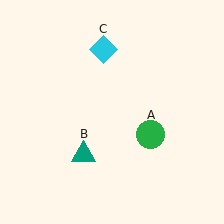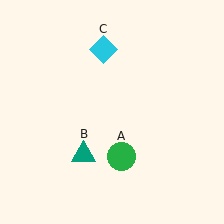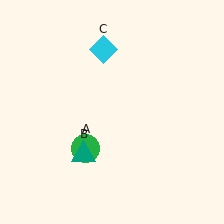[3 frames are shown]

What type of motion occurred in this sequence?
The green circle (object A) rotated clockwise around the center of the scene.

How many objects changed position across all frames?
1 object changed position: green circle (object A).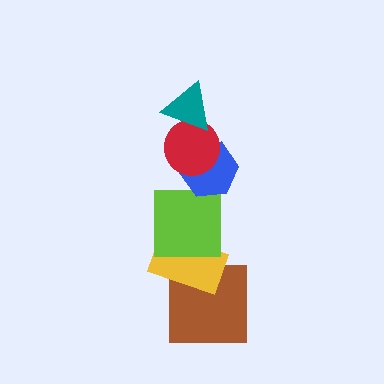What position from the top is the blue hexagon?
The blue hexagon is 3rd from the top.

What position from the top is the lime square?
The lime square is 4th from the top.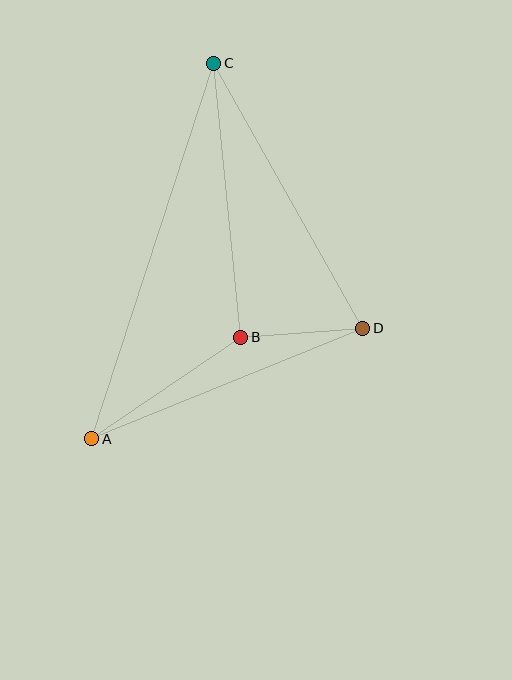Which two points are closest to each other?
Points B and D are closest to each other.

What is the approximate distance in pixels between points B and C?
The distance between B and C is approximately 276 pixels.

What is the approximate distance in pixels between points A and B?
The distance between A and B is approximately 180 pixels.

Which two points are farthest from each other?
Points A and C are farthest from each other.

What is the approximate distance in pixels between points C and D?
The distance between C and D is approximately 304 pixels.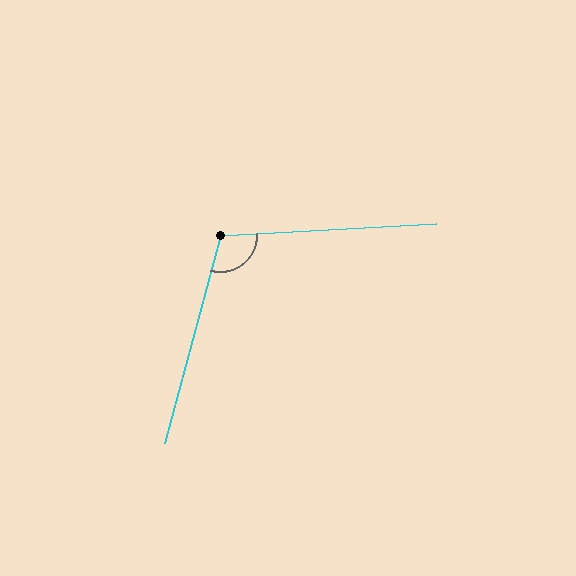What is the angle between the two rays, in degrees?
Approximately 108 degrees.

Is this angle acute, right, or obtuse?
It is obtuse.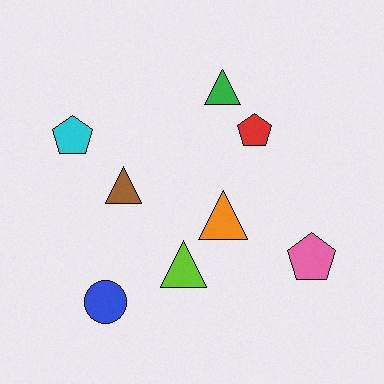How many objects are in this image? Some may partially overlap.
There are 8 objects.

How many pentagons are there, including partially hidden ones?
There are 3 pentagons.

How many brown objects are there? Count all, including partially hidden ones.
There is 1 brown object.